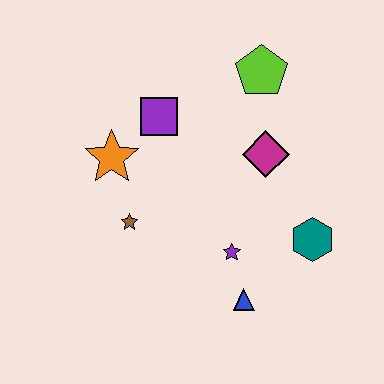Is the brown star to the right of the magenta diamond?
No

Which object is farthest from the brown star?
The lime pentagon is farthest from the brown star.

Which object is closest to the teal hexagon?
The purple star is closest to the teal hexagon.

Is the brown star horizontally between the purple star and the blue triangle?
No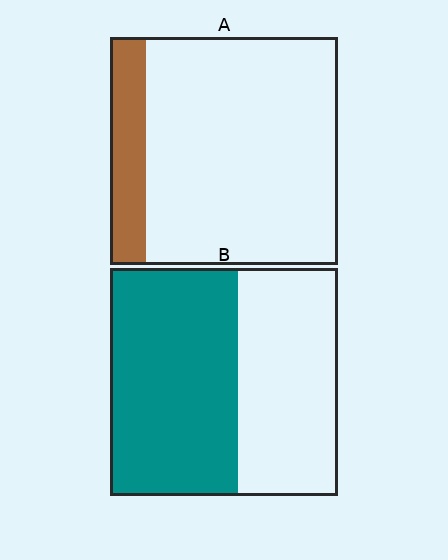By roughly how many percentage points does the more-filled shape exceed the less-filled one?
By roughly 40 percentage points (B over A).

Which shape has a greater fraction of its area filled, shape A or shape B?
Shape B.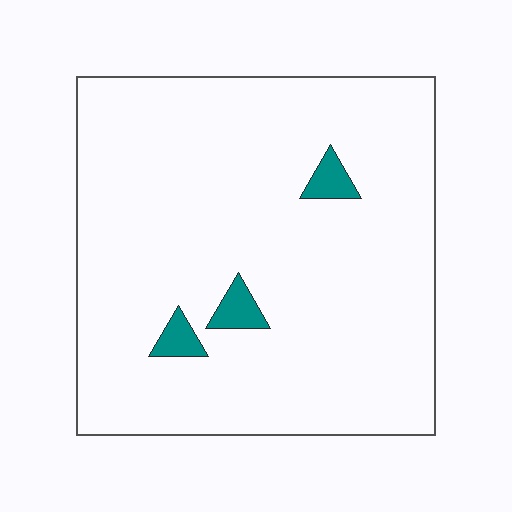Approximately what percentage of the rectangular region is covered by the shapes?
Approximately 5%.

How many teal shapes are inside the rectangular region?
3.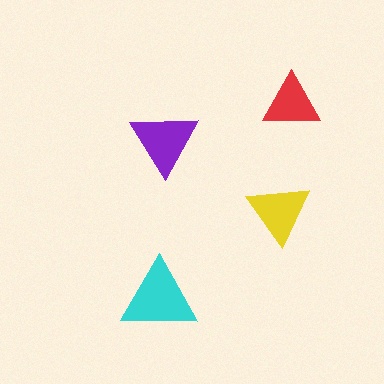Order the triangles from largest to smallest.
the cyan one, the purple one, the yellow one, the red one.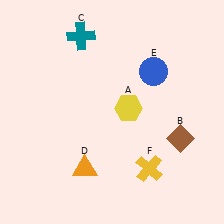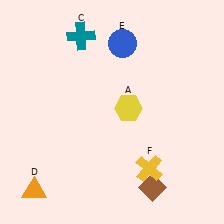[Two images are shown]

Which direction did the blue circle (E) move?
The blue circle (E) moved left.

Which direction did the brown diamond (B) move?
The brown diamond (B) moved down.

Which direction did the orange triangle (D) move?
The orange triangle (D) moved left.